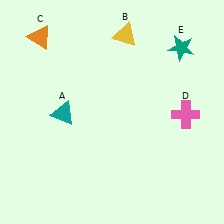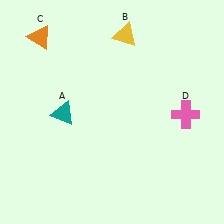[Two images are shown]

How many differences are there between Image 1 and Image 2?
There is 1 difference between the two images.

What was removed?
The teal star (E) was removed in Image 2.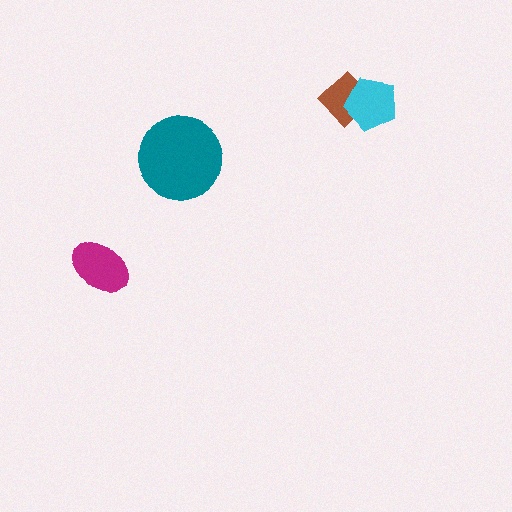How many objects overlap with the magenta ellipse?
0 objects overlap with the magenta ellipse.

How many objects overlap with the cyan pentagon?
1 object overlaps with the cyan pentagon.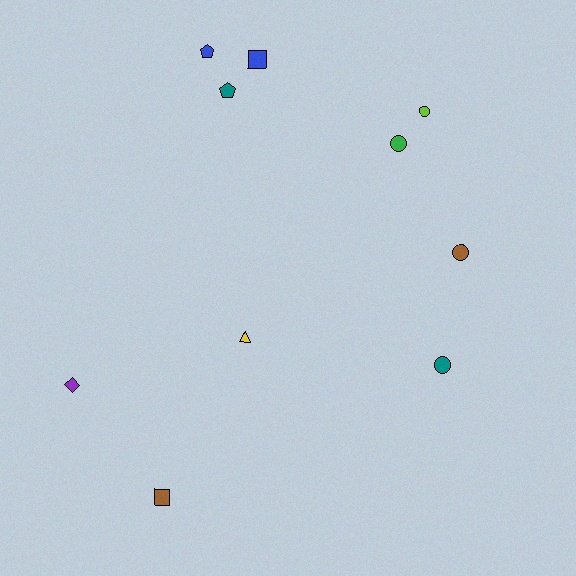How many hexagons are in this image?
There are no hexagons.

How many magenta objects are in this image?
There are no magenta objects.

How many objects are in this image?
There are 10 objects.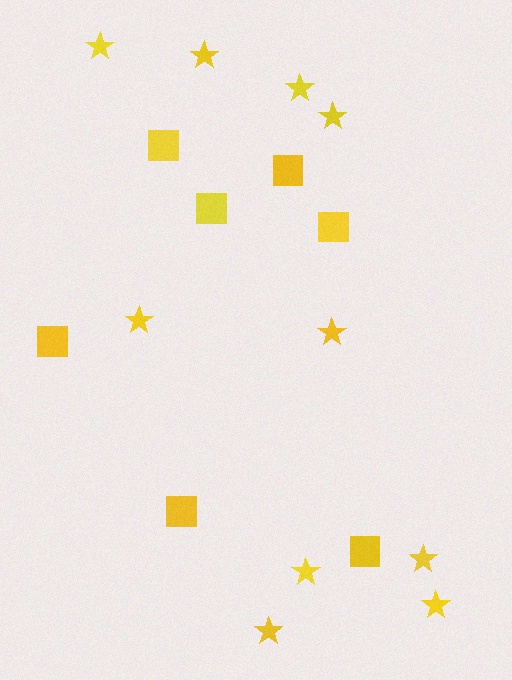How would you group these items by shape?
There are 2 groups: one group of squares (7) and one group of stars (10).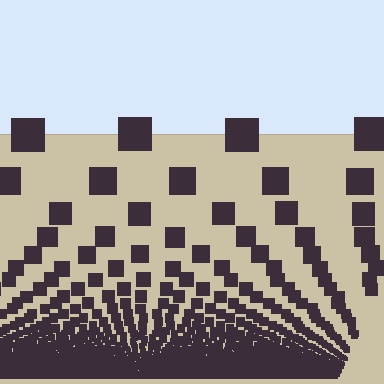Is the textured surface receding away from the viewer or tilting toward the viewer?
The surface appears to tilt toward the viewer. Texture elements get larger and sparser toward the top.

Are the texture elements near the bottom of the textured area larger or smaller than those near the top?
Smaller. The gradient is inverted — elements near the bottom are smaller and denser.